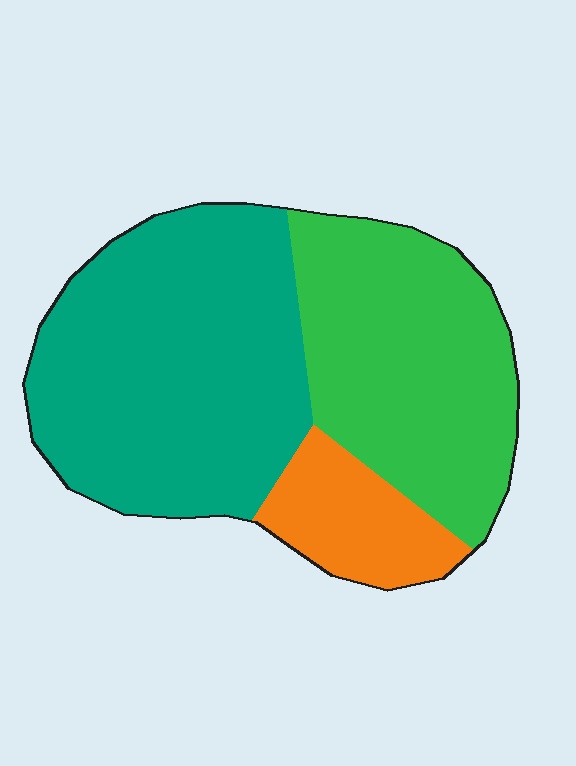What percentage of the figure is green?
Green takes up about three eighths (3/8) of the figure.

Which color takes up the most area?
Teal, at roughly 50%.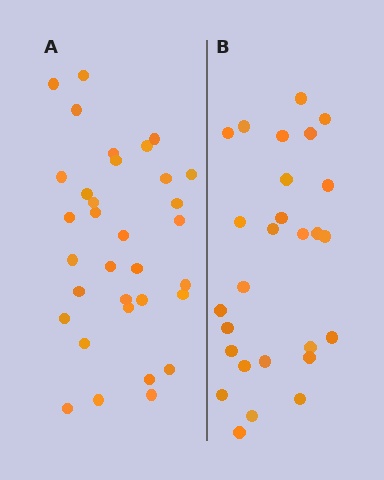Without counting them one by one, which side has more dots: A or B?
Region A (the left region) has more dots.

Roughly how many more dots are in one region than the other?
Region A has about 6 more dots than region B.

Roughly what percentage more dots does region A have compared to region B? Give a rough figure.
About 20% more.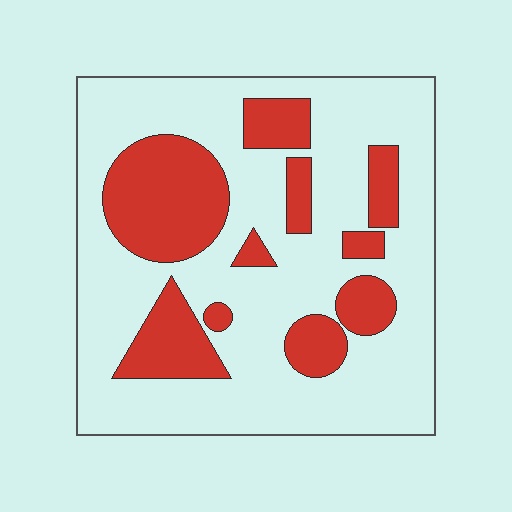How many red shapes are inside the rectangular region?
10.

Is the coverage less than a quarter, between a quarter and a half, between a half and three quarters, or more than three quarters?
Between a quarter and a half.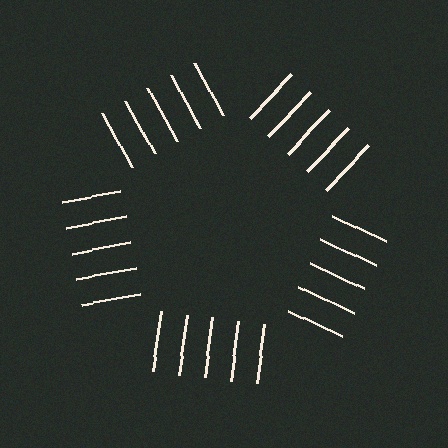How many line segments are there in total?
25 — 5 along each of the 5 edges.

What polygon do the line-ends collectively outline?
An illusory pentagon — the line segments terminate on its edges but no continuous stroke is drawn.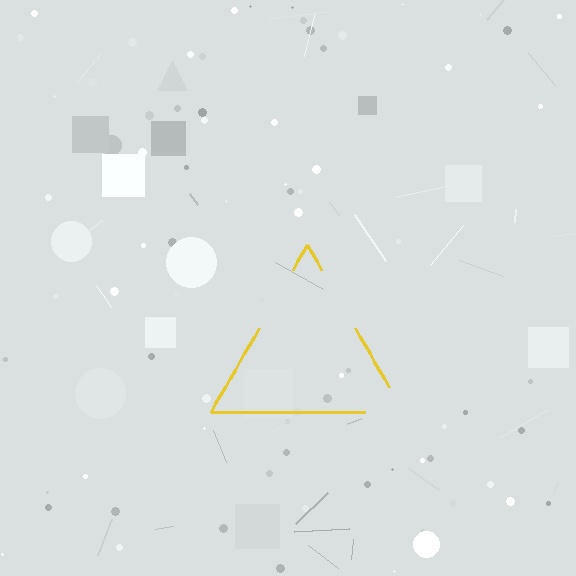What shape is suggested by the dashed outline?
The dashed outline suggests a triangle.